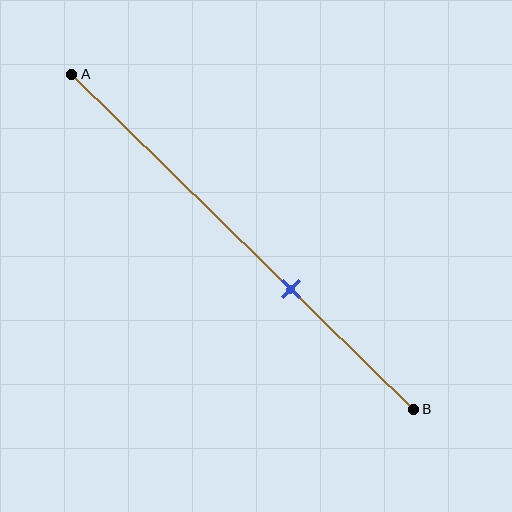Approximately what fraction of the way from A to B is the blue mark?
The blue mark is approximately 65% of the way from A to B.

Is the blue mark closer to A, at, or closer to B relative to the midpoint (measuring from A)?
The blue mark is closer to point B than the midpoint of segment AB.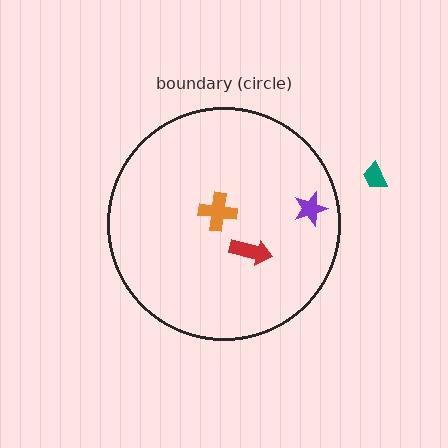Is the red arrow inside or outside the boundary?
Inside.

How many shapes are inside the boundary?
3 inside, 1 outside.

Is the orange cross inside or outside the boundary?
Inside.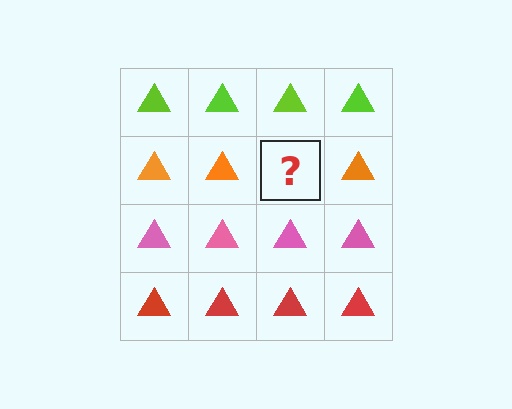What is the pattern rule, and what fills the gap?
The rule is that each row has a consistent color. The gap should be filled with an orange triangle.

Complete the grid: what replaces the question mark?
The question mark should be replaced with an orange triangle.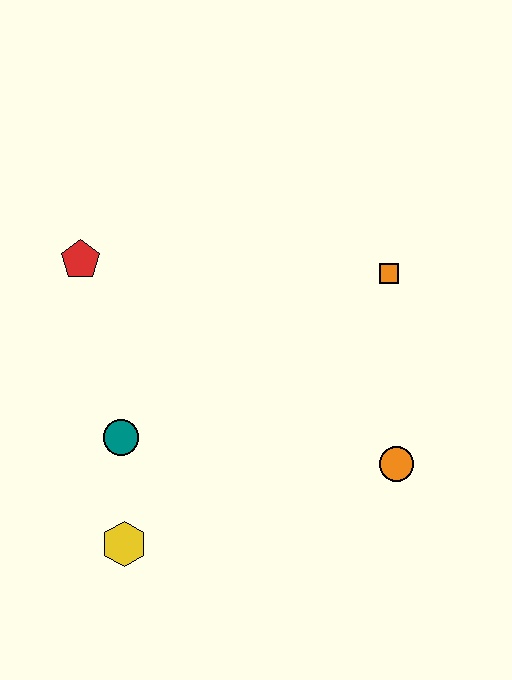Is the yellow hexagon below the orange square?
Yes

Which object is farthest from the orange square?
The yellow hexagon is farthest from the orange square.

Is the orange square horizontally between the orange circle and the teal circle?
Yes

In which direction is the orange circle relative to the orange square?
The orange circle is below the orange square.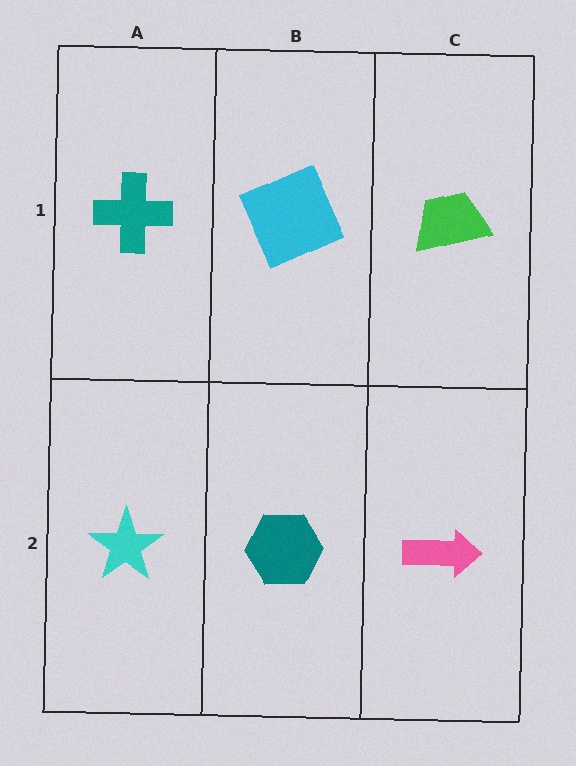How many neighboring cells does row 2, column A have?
2.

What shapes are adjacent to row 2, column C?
A green trapezoid (row 1, column C), a teal hexagon (row 2, column B).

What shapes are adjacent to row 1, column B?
A teal hexagon (row 2, column B), a teal cross (row 1, column A), a green trapezoid (row 1, column C).